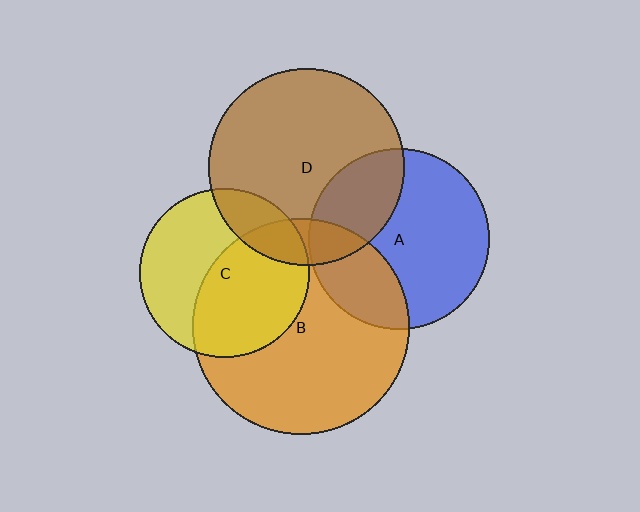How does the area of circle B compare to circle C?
Approximately 1.6 times.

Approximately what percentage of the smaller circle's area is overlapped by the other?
Approximately 25%.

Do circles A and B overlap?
Yes.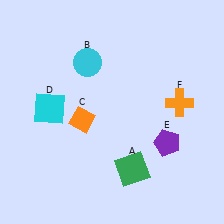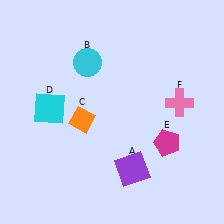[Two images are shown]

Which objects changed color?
A changed from green to purple. E changed from purple to magenta. F changed from orange to pink.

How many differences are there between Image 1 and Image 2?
There are 3 differences between the two images.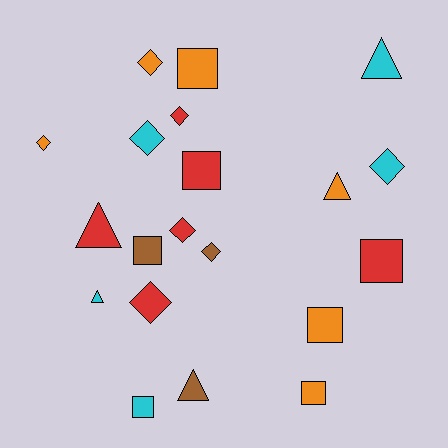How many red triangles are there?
There is 1 red triangle.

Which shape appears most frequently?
Diamond, with 8 objects.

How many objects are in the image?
There are 20 objects.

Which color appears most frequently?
Orange, with 6 objects.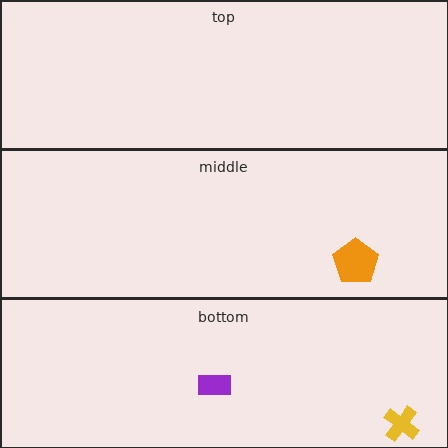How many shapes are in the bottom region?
2.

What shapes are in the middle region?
The orange pentagon.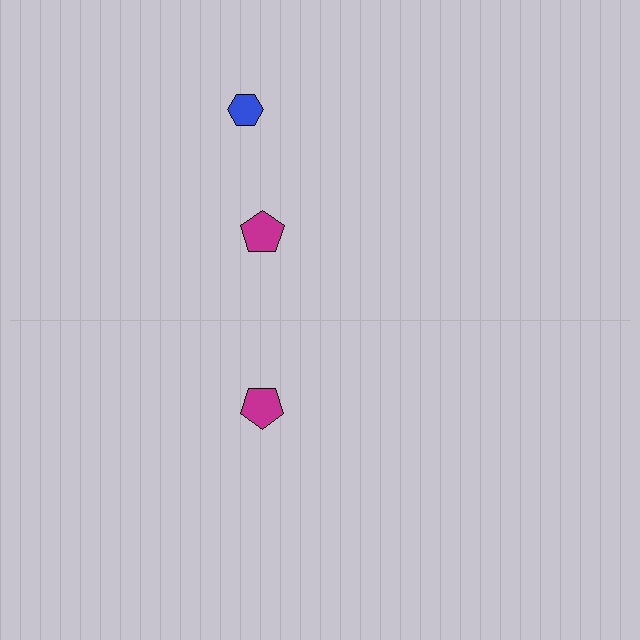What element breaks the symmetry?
A blue hexagon is missing from the bottom side.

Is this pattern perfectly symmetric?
No, the pattern is not perfectly symmetric. A blue hexagon is missing from the bottom side.